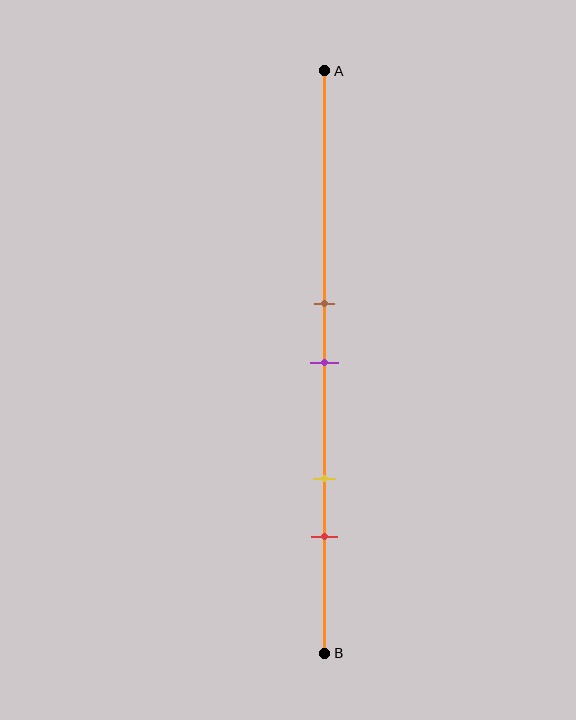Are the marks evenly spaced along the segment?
No, the marks are not evenly spaced.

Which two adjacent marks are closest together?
The brown and purple marks are the closest adjacent pair.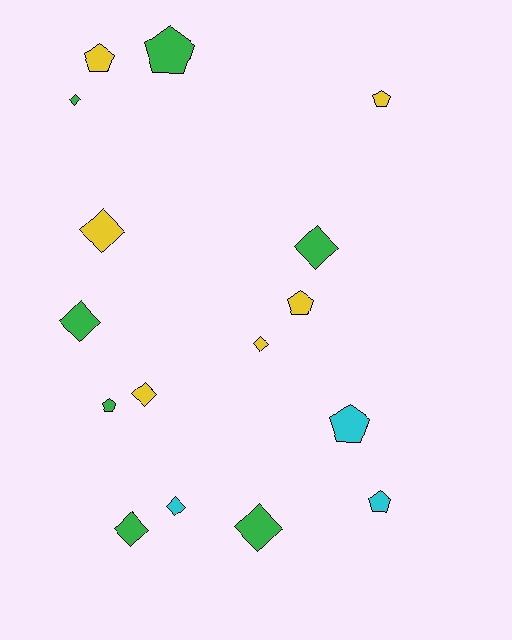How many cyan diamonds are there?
There is 1 cyan diamond.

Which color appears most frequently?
Green, with 7 objects.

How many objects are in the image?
There are 16 objects.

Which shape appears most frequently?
Diamond, with 9 objects.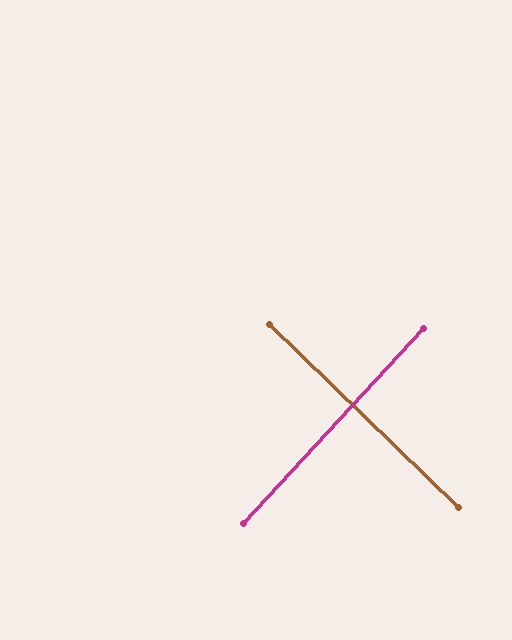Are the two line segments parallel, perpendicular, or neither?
Perpendicular — they meet at approximately 89°.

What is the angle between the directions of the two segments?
Approximately 89 degrees.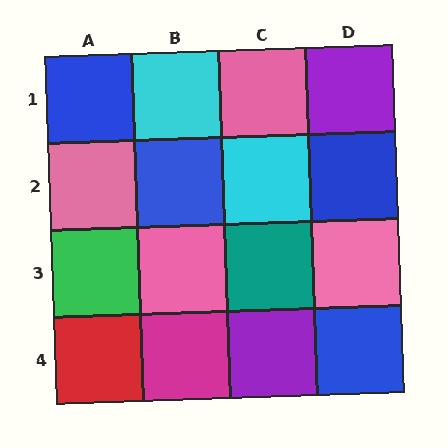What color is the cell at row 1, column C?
Pink.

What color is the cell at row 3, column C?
Teal.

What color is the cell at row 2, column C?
Cyan.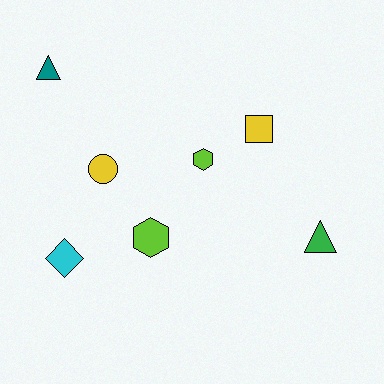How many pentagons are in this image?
There are no pentagons.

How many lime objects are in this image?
There are 2 lime objects.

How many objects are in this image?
There are 7 objects.